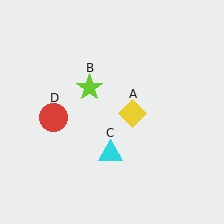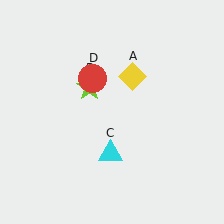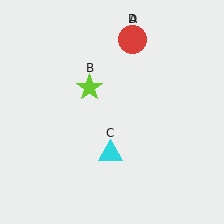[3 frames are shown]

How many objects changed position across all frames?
2 objects changed position: yellow diamond (object A), red circle (object D).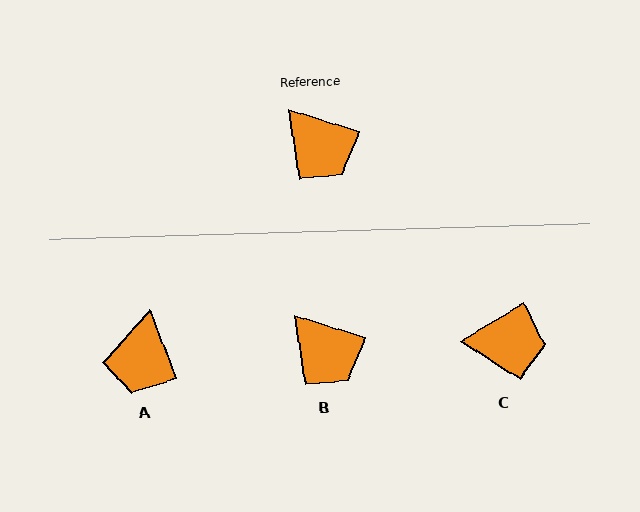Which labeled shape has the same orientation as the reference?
B.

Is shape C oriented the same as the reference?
No, it is off by about 48 degrees.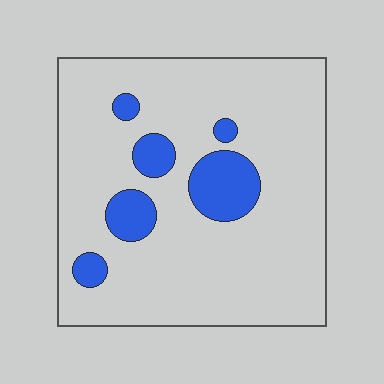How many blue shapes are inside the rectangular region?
6.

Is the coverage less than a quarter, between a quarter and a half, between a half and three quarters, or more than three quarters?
Less than a quarter.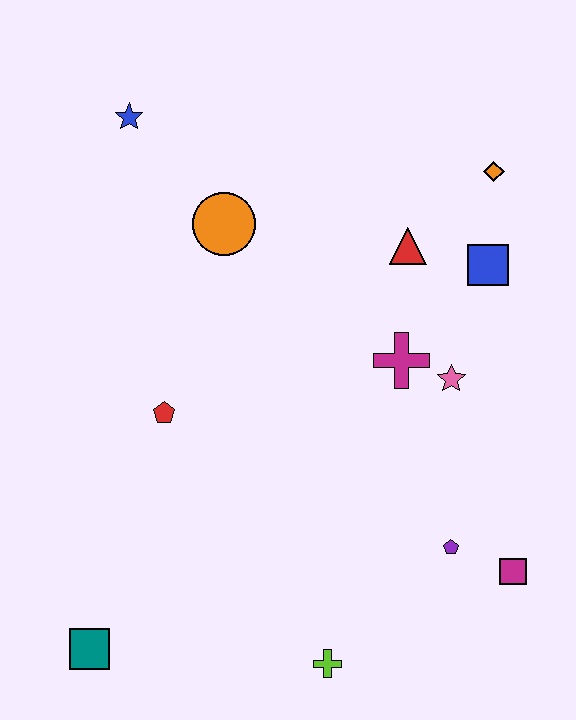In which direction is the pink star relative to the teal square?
The pink star is to the right of the teal square.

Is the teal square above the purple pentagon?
No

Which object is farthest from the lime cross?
The blue star is farthest from the lime cross.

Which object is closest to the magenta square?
The purple pentagon is closest to the magenta square.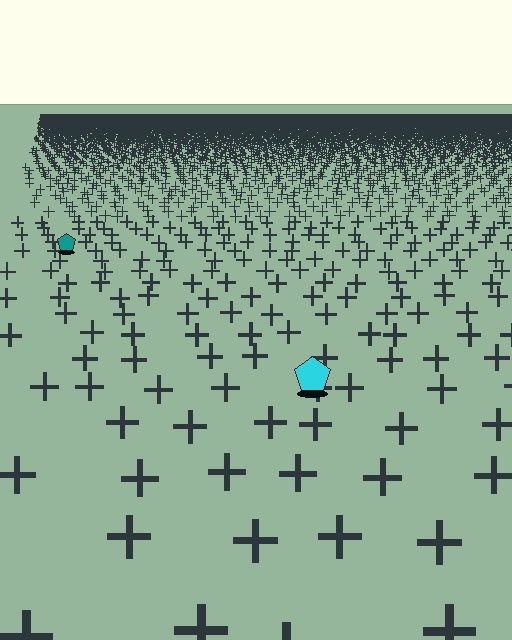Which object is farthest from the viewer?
The teal pentagon is farthest from the viewer. It appears smaller and the ground texture around it is denser.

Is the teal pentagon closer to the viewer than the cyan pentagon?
No. The cyan pentagon is closer — you can tell from the texture gradient: the ground texture is coarser near it.